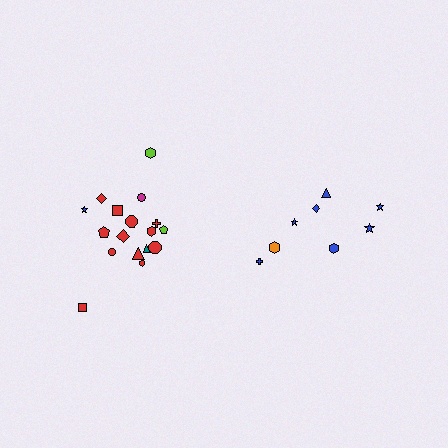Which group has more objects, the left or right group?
The left group.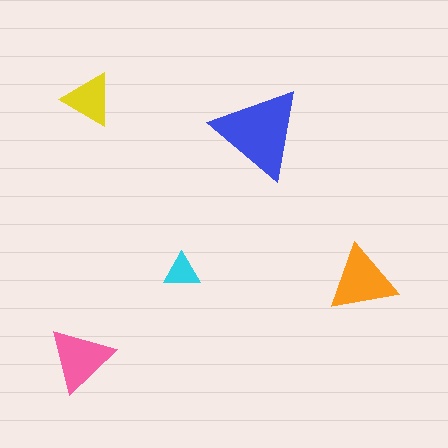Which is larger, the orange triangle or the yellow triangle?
The orange one.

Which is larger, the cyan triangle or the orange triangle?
The orange one.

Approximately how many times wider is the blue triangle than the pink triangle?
About 1.5 times wider.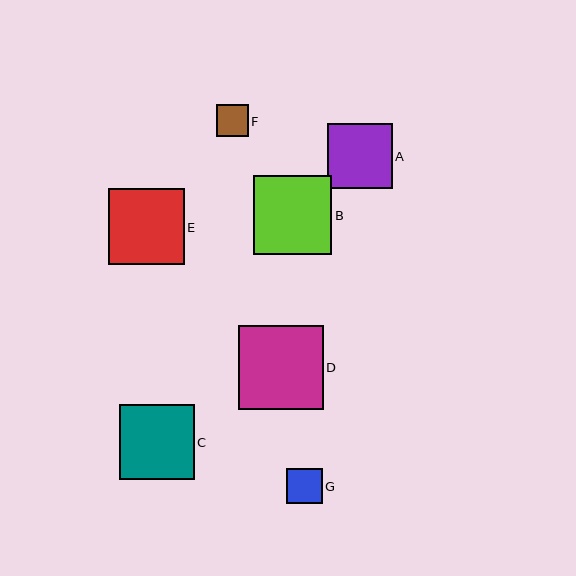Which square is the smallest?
Square F is the smallest with a size of approximately 32 pixels.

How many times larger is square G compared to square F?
Square G is approximately 1.1 times the size of square F.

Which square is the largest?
Square D is the largest with a size of approximately 84 pixels.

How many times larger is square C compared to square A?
Square C is approximately 1.2 times the size of square A.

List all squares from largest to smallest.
From largest to smallest: D, B, E, C, A, G, F.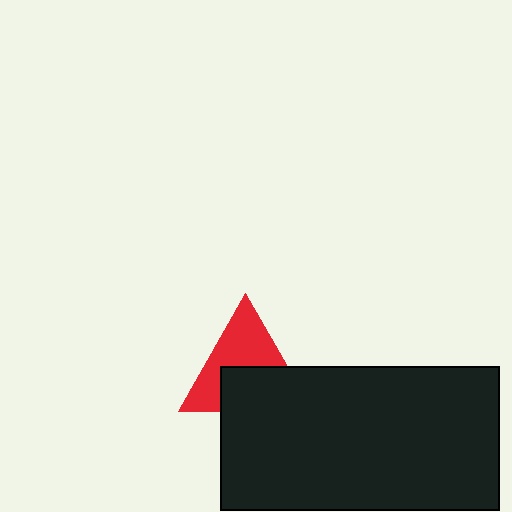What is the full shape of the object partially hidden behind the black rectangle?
The partially hidden object is a red triangle.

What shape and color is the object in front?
The object in front is a black rectangle.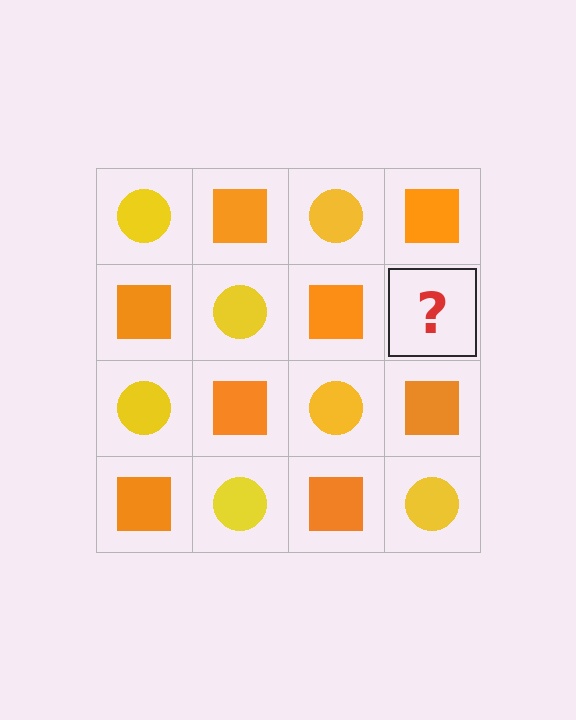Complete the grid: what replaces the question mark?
The question mark should be replaced with a yellow circle.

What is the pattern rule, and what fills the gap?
The rule is that it alternates yellow circle and orange square in a checkerboard pattern. The gap should be filled with a yellow circle.